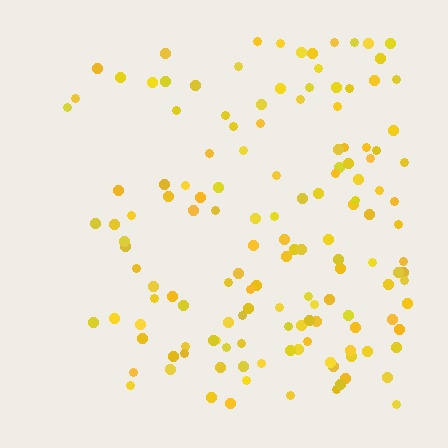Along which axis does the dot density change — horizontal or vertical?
Horizontal.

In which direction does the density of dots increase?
From left to right, with the right side densest.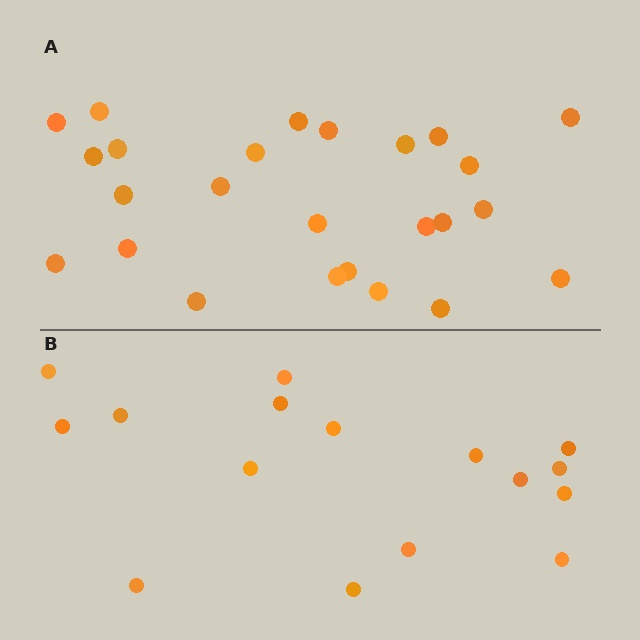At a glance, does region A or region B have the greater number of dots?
Region A (the top region) has more dots.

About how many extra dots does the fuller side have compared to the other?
Region A has roughly 8 or so more dots than region B.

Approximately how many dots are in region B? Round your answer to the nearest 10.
About 20 dots. (The exact count is 16, which rounds to 20.)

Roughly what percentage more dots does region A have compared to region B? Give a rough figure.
About 55% more.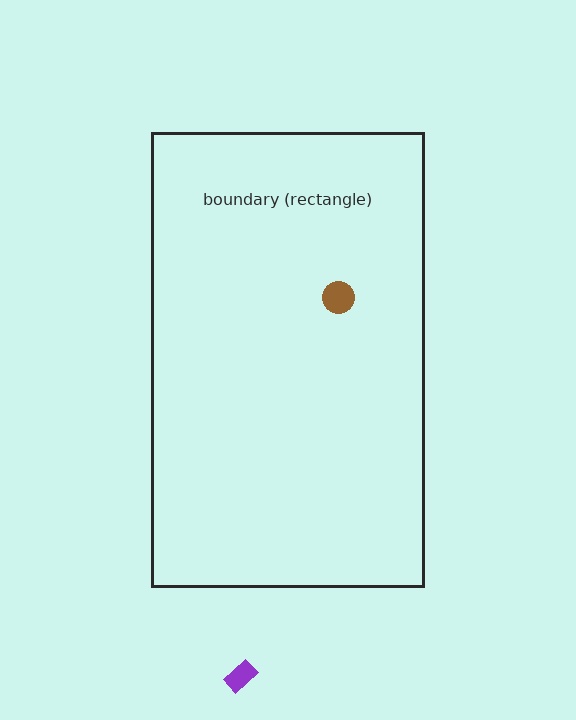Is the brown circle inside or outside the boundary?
Inside.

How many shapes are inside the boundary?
1 inside, 1 outside.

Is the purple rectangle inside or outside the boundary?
Outside.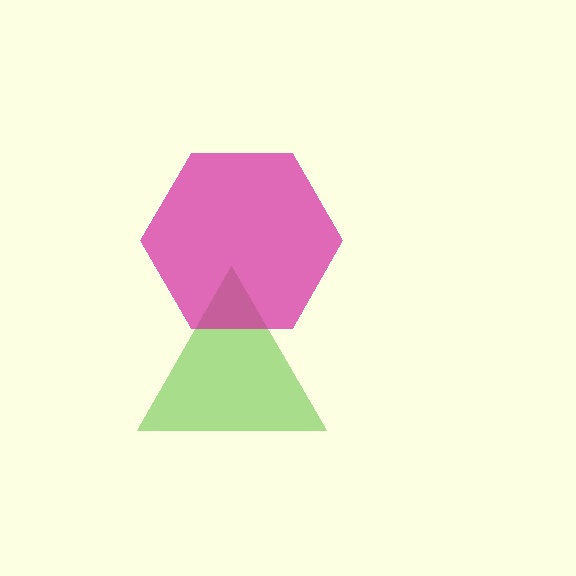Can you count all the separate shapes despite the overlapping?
Yes, there are 2 separate shapes.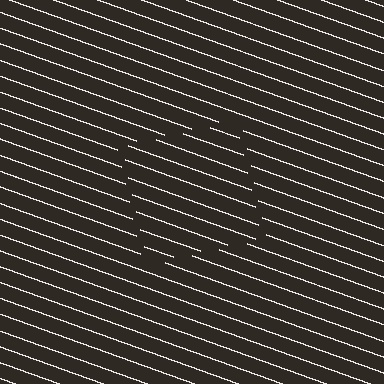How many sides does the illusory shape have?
4 sides — the line-ends trace a square.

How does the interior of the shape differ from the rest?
The interior of the shape contains the same grating, shifted by half a period — the contour is defined by the phase discontinuity where line-ends from the inner and outer gratings abut.